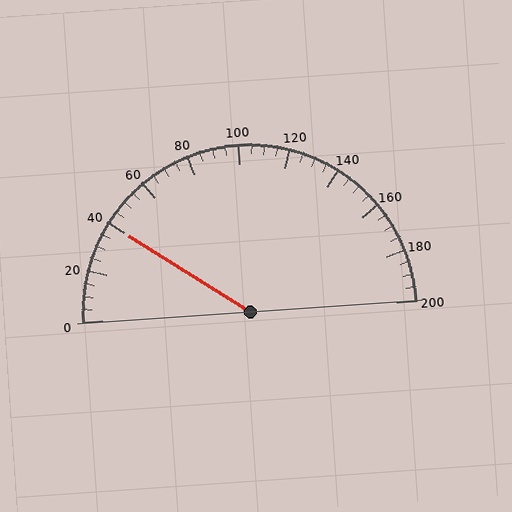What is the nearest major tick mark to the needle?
The nearest major tick mark is 40.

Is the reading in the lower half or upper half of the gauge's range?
The reading is in the lower half of the range (0 to 200).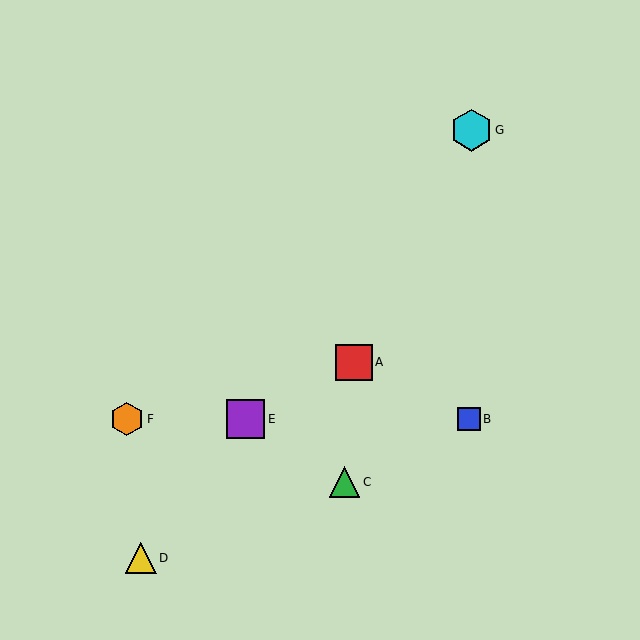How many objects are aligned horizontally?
3 objects (B, E, F) are aligned horizontally.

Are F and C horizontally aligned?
No, F is at y≈419 and C is at y≈482.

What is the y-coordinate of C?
Object C is at y≈482.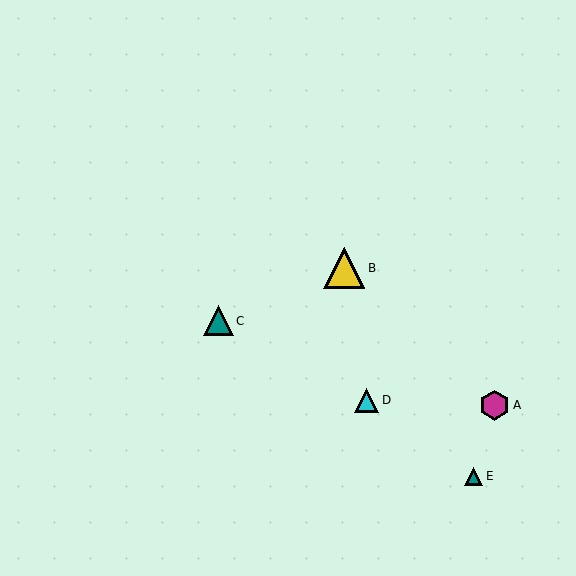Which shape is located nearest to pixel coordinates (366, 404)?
The cyan triangle (labeled D) at (367, 400) is nearest to that location.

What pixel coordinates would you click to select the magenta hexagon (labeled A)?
Click at (495, 405) to select the magenta hexagon A.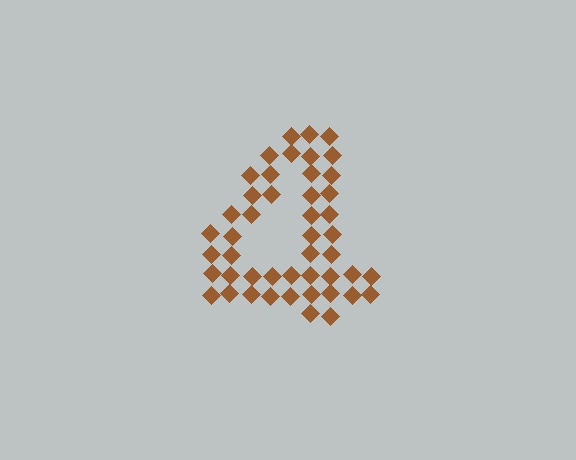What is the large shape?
The large shape is the digit 4.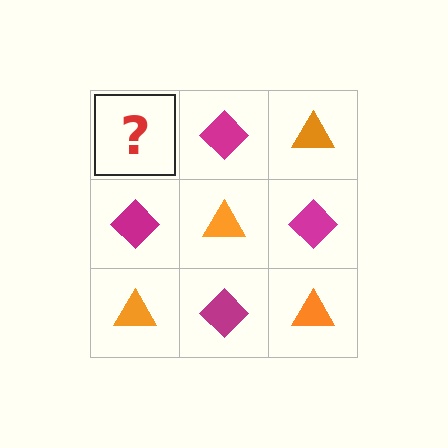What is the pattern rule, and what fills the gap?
The rule is that it alternates orange triangle and magenta diamond in a checkerboard pattern. The gap should be filled with an orange triangle.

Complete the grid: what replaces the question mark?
The question mark should be replaced with an orange triangle.